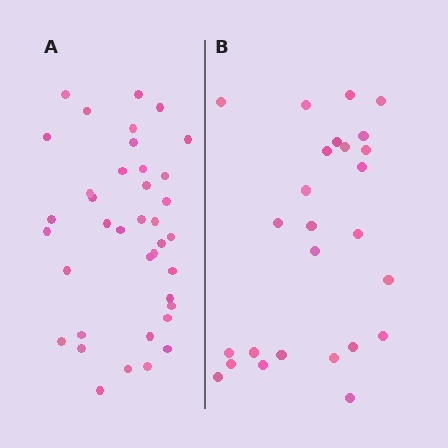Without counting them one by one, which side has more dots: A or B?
Region A (the left region) has more dots.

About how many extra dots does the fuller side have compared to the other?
Region A has roughly 12 or so more dots than region B.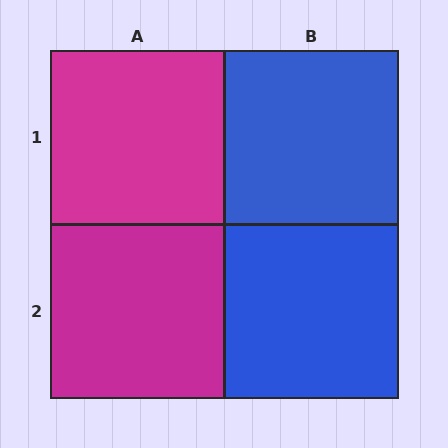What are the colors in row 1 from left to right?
Magenta, blue.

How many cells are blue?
2 cells are blue.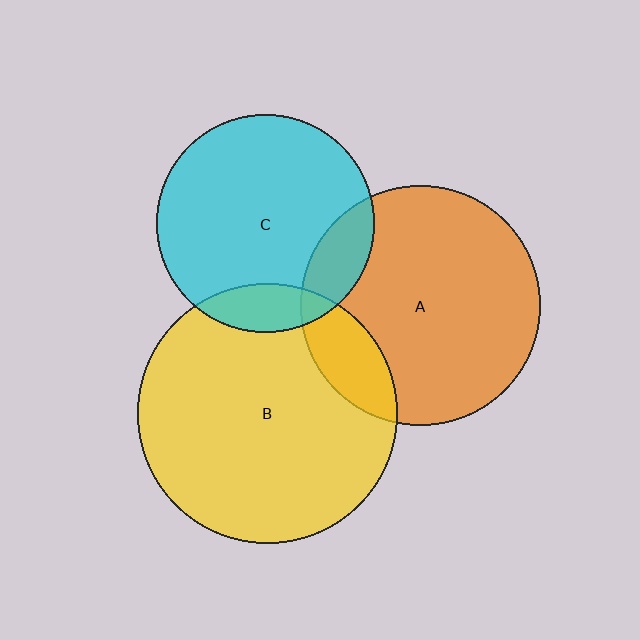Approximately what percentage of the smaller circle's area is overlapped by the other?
Approximately 15%.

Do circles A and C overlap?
Yes.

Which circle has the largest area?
Circle B (yellow).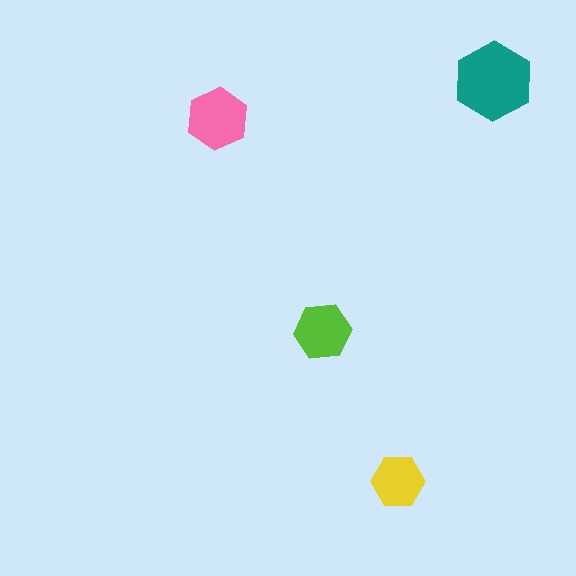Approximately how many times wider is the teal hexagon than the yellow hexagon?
About 1.5 times wider.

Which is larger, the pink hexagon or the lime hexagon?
The pink one.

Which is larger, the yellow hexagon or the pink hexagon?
The pink one.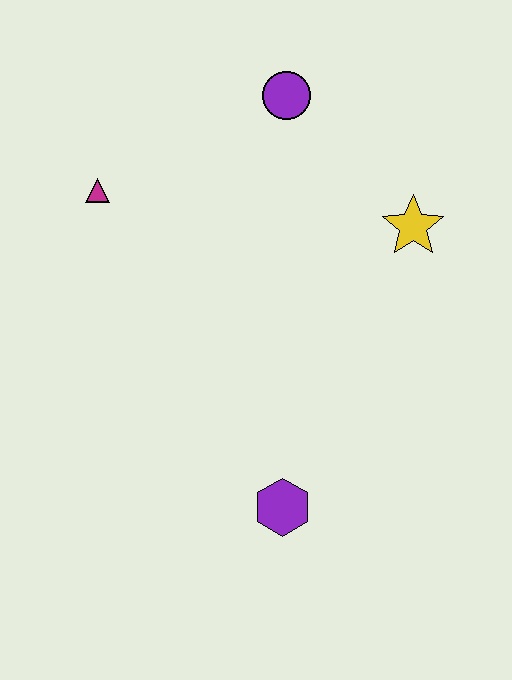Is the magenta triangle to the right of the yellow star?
No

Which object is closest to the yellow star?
The purple circle is closest to the yellow star.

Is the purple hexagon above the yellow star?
No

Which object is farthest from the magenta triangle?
The purple hexagon is farthest from the magenta triangle.